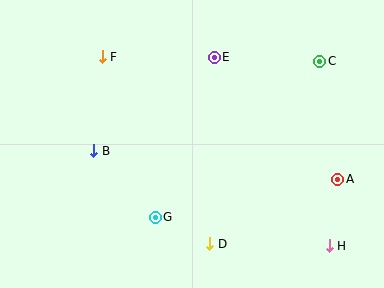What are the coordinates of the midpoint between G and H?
The midpoint between G and H is at (242, 232).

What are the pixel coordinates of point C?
Point C is at (320, 61).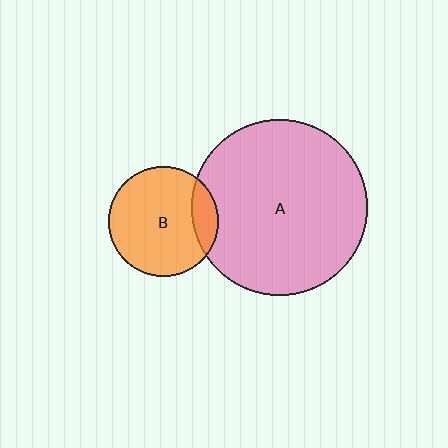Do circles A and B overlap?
Yes.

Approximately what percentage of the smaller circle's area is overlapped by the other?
Approximately 15%.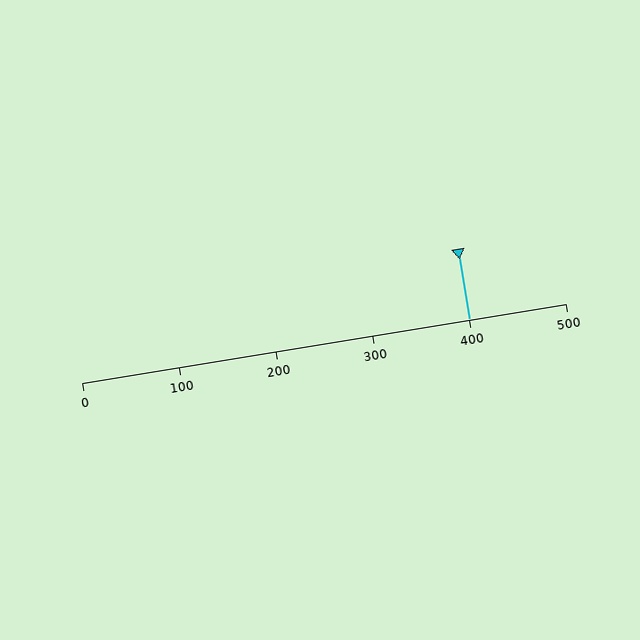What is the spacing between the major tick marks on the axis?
The major ticks are spaced 100 apart.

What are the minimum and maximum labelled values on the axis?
The axis runs from 0 to 500.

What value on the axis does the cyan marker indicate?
The marker indicates approximately 400.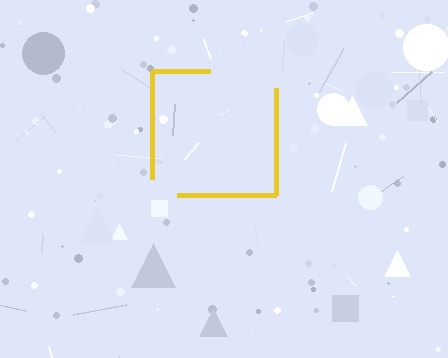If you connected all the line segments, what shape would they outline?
They would outline a square.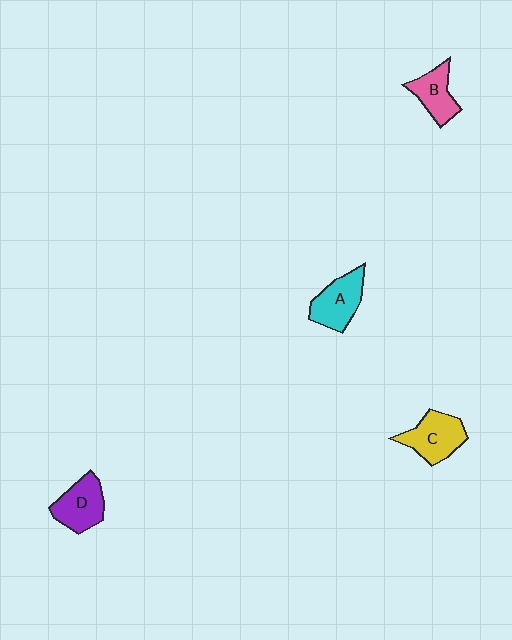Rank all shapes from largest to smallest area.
From largest to smallest: C (yellow), A (cyan), D (purple), B (pink).